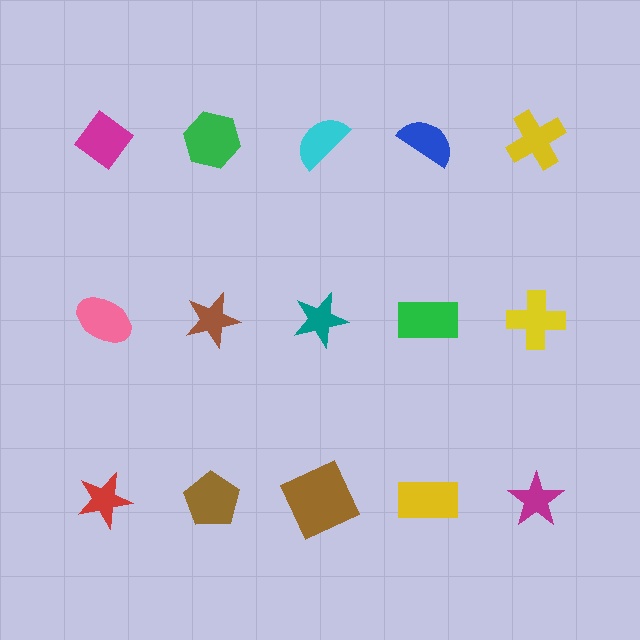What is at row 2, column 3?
A teal star.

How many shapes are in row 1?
5 shapes.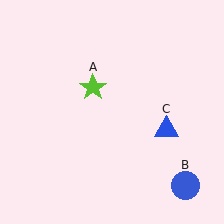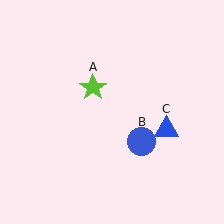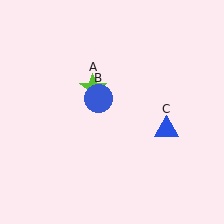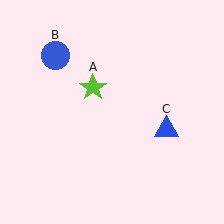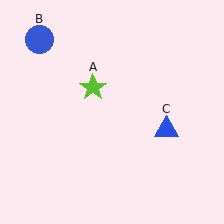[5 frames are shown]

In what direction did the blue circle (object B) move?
The blue circle (object B) moved up and to the left.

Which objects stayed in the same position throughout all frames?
Lime star (object A) and blue triangle (object C) remained stationary.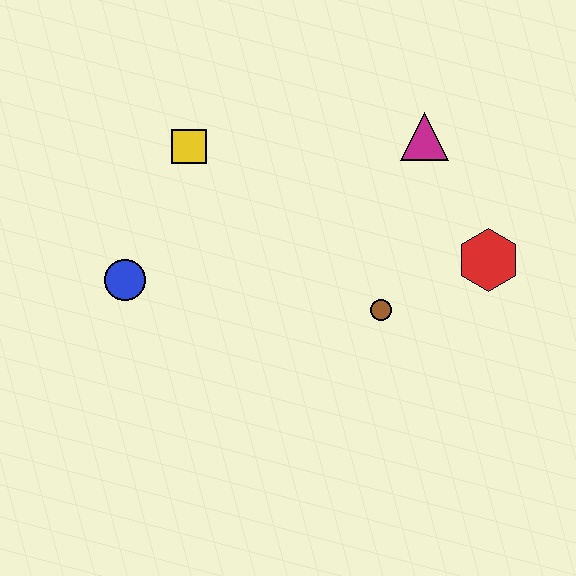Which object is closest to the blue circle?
The yellow square is closest to the blue circle.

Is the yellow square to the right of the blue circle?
Yes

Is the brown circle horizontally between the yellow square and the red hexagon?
Yes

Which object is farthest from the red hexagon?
The blue circle is farthest from the red hexagon.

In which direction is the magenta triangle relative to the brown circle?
The magenta triangle is above the brown circle.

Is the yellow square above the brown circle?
Yes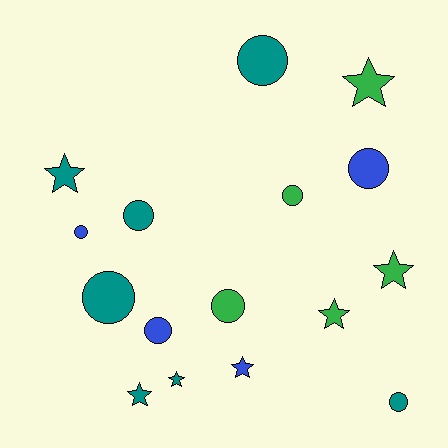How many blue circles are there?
There are 3 blue circles.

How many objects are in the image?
There are 16 objects.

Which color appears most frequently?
Teal, with 7 objects.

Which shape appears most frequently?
Circle, with 9 objects.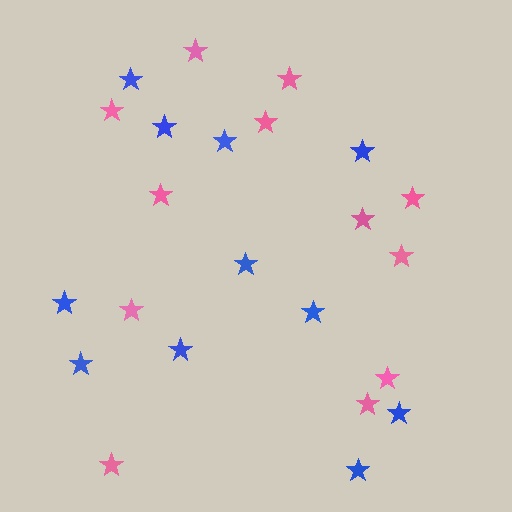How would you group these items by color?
There are 2 groups: one group of blue stars (11) and one group of pink stars (12).